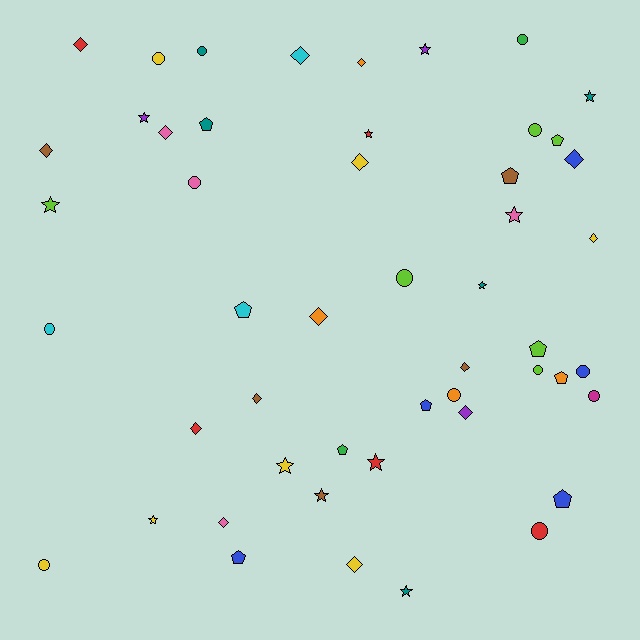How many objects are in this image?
There are 50 objects.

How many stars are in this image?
There are 12 stars.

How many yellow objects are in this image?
There are 7 yellow objects.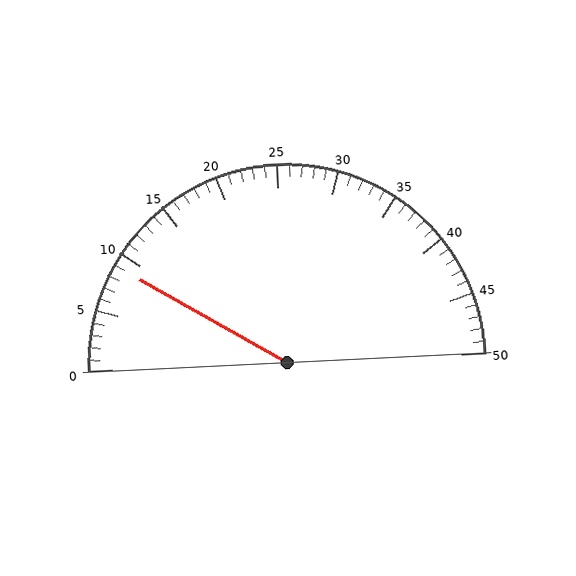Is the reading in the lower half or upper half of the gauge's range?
The reading is in the lower half of the range (0 to 50).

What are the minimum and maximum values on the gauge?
The gauge ranges from 0 to 50.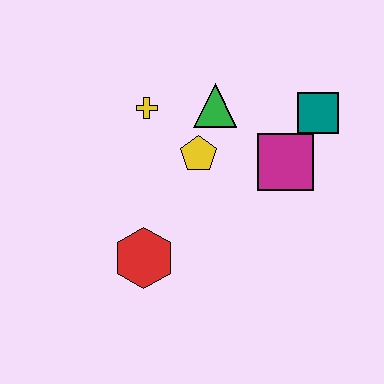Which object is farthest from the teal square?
The red hexagon is farthest from the teal square.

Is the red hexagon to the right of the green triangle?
No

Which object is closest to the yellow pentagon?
The green triangle is closest to the yellow pentagon.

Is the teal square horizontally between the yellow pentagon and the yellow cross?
No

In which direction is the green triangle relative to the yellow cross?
The green triangle is to the right of the yellow cross.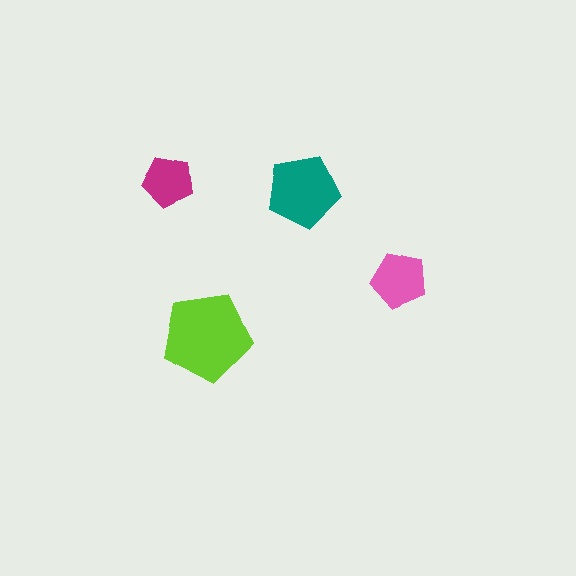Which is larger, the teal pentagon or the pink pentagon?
The teal one.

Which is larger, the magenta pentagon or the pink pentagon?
The pink one.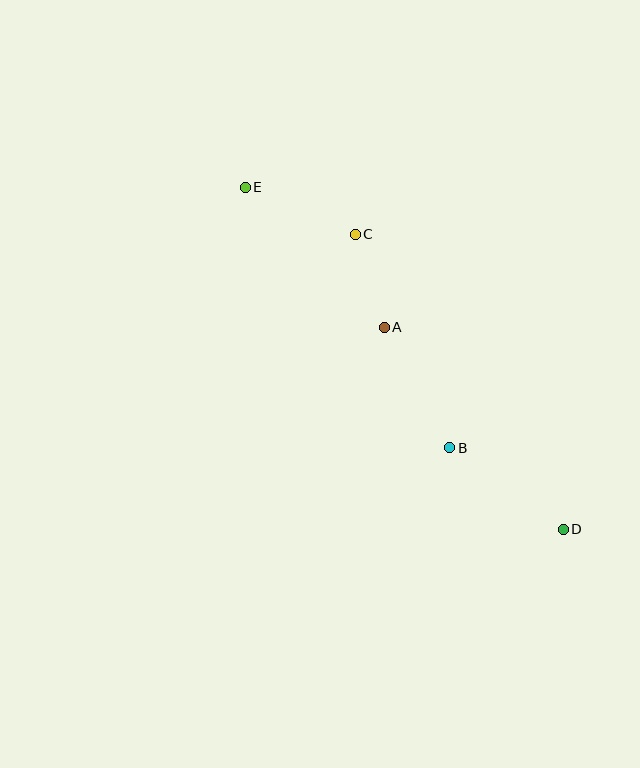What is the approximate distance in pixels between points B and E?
The distance between B and E is approximately 331 pixels.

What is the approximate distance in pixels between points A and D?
The distance between A and D is approximately 270 pixels.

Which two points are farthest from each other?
Points D and E are farthest from each other.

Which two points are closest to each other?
Points A and C are closest to each other.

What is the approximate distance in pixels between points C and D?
The distance between C and D is approximately 361 pixels.